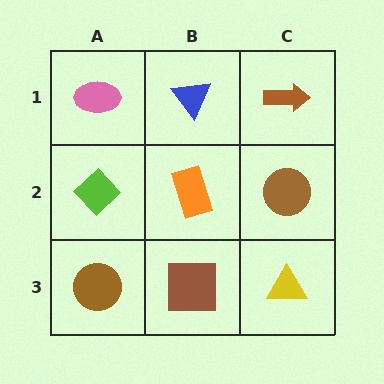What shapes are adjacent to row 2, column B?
A blue triangle (row 1, column B), a brown square (row 3, column B), a lime diamond (row 2, column A), a brown circle (row 2, column C).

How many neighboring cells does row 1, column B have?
3.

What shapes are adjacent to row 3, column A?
A lime diamond (row 2, column A), a brown square (row 3, column B).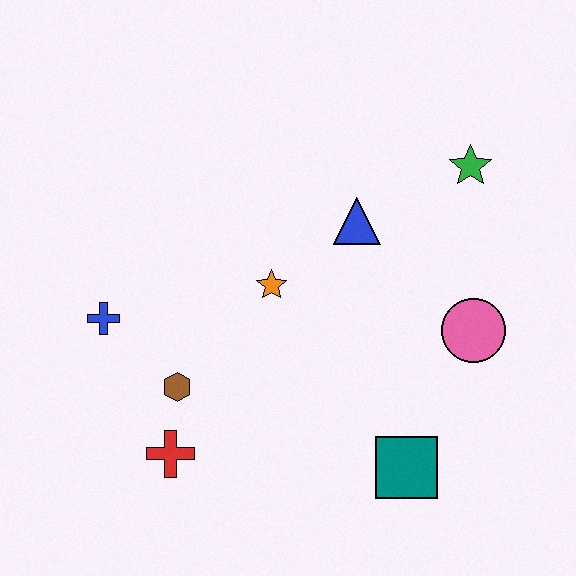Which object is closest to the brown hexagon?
The red cross is closest to the brown hexagon.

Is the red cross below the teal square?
No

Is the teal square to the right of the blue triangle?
Yes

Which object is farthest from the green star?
The red cross is farthest from the green star.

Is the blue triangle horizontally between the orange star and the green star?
Yes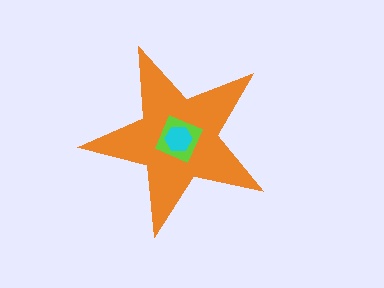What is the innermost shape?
The cyan hexagon.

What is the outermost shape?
The orange star.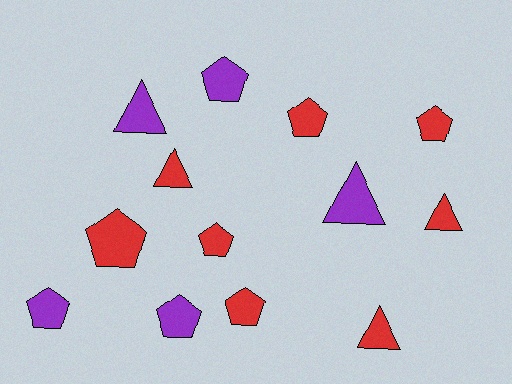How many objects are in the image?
There are 13 objects.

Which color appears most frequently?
Red, with 8 objects.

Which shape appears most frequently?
Pentagon, with 8 objects.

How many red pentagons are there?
There are 5 red pentagons.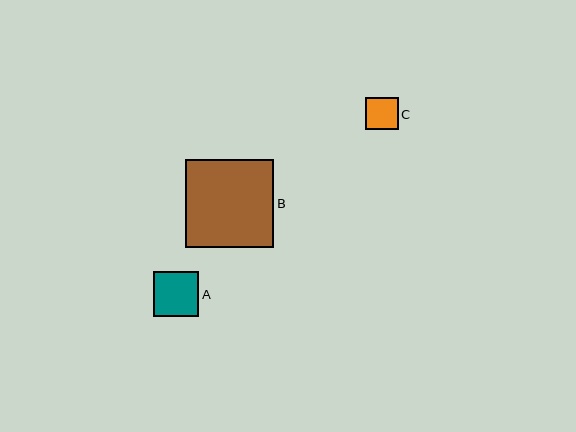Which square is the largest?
Square B is the largest with a size of approximately 88 pixels.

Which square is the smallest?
Square C is the smallest with a size of approximately 33 pixels.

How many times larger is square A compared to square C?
Square A is approximately 1.4 times the size of square C.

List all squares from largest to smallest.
From largest to smallest: B, A, C.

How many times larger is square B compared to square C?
Square B is approximately 2.7 times the size of square C.